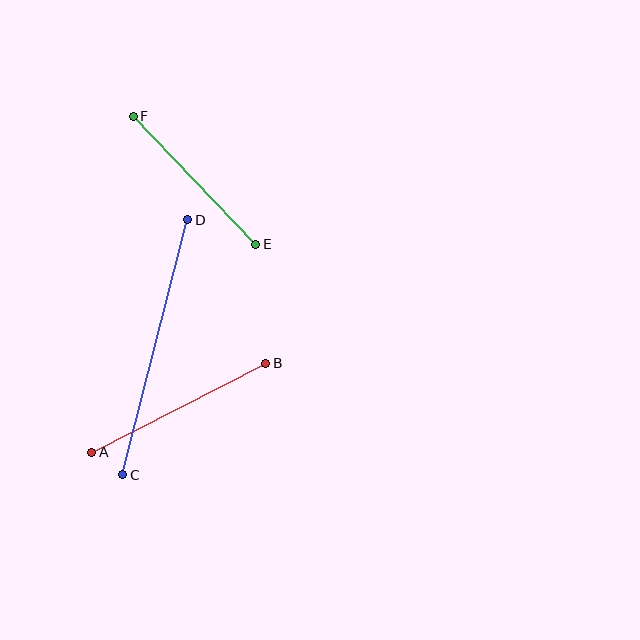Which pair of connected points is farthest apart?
Points C and D are farthest apart.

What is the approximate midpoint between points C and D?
The midpoint is at approximately (155, 347) pixels.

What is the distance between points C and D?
The distance is approximately 263 pixels.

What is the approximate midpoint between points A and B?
The midpoint is at approximately (179, 408) pixels.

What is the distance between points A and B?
The distance is approximately 196 pixels.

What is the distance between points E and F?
The distance is approximately 177 pixels.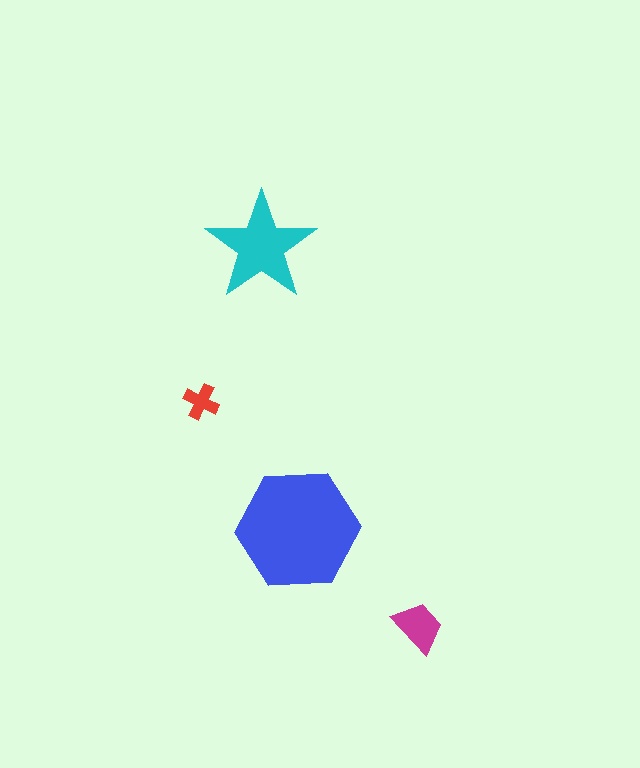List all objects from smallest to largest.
The red cross, the magenta trapezoid, the cyan star, the blue hexagon.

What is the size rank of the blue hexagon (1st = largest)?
1st.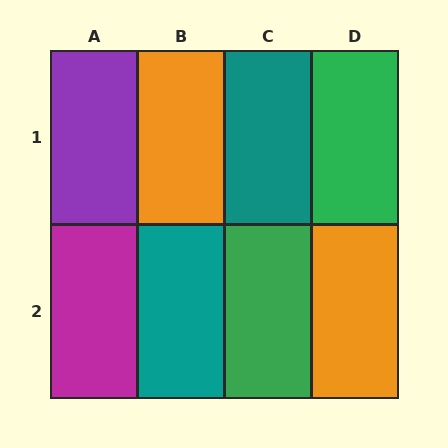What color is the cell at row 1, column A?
Purple.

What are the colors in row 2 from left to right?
Magenta, teal, green, orange.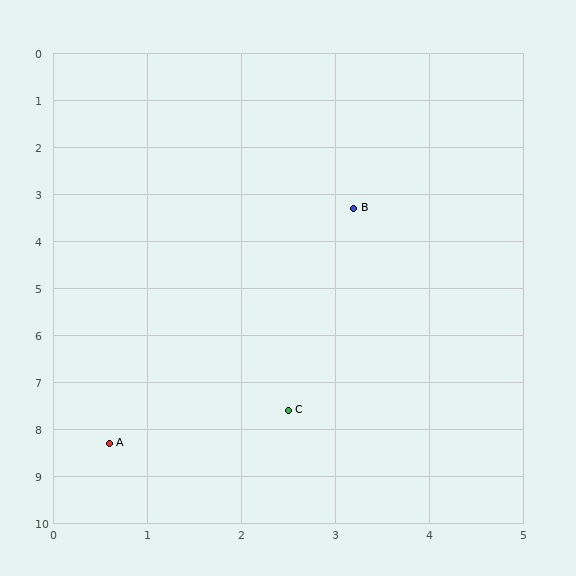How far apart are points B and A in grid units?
Points B and A are about 5.6 grid units apart.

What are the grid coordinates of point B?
Point B is at approximately (3.2, 3.3).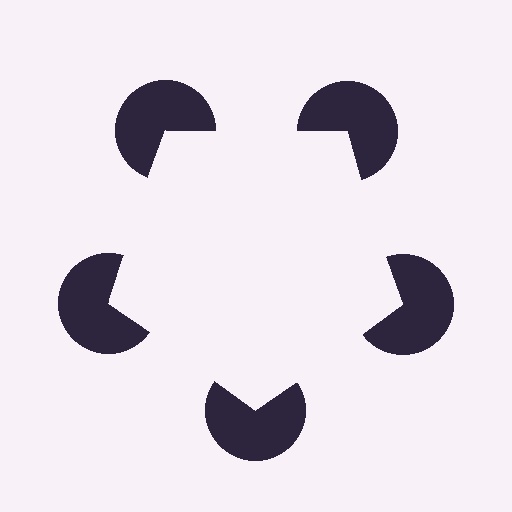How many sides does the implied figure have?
5 sides.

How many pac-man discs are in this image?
There are 5 — one at each vertex of the illusory pentagon.